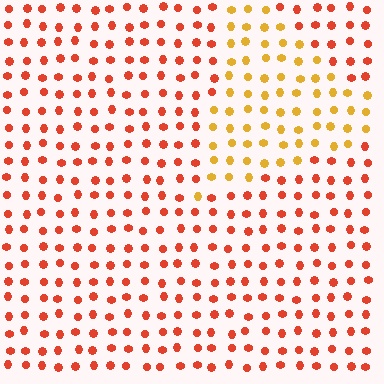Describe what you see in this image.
The image is filled with small red elements in a uniform arrangement. A triangle-shaped region is visible where the elements are tinted to a slightly different hue, forming a subtle color boundary.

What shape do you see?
I see a triangle.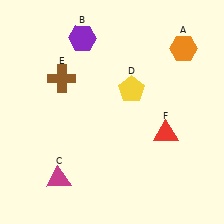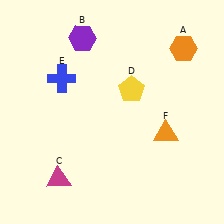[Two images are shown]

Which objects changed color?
E changed from brown to blue. F changed from red to orange.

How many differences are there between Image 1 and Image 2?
There are 2 differences between the two images.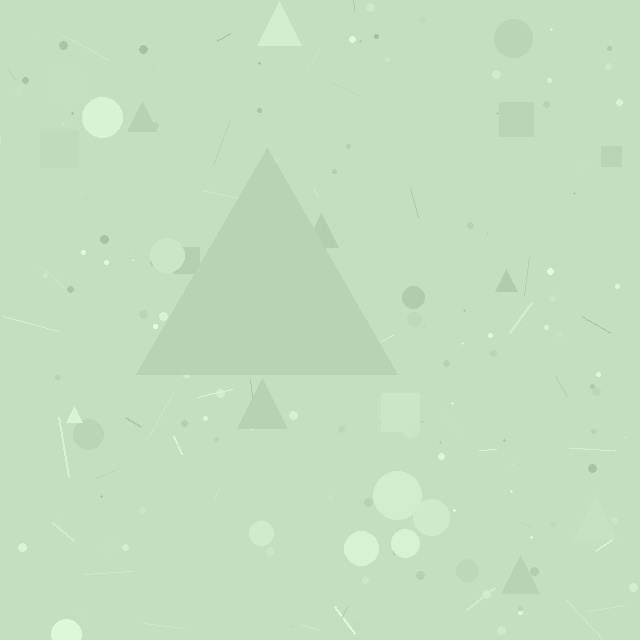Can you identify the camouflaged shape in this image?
The camouflaged shape is a triangle.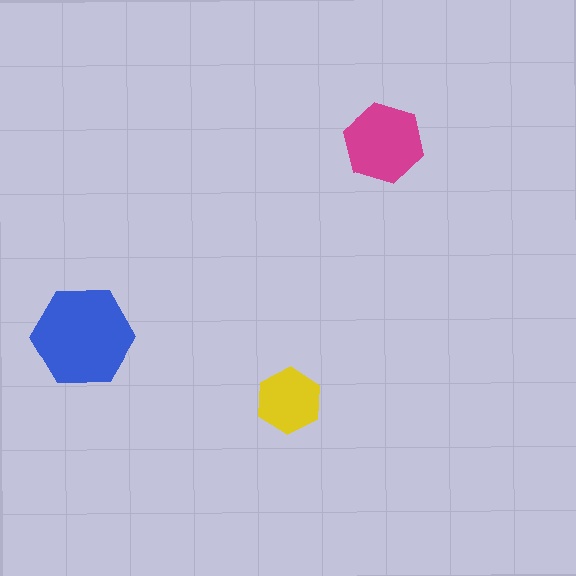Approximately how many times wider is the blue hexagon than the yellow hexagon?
About 1.5 times wider.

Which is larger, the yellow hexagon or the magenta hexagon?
The magenta one.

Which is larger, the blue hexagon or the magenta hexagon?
The blue one.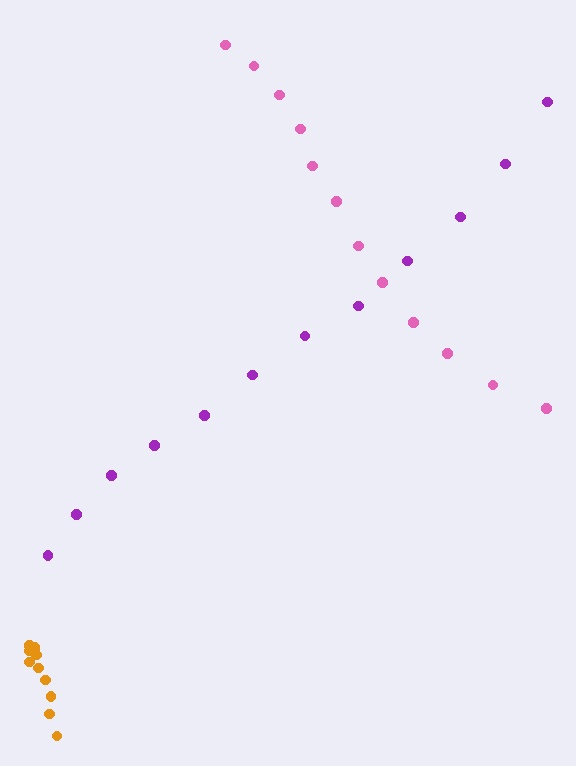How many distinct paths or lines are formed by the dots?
There are 3 distinct paths.